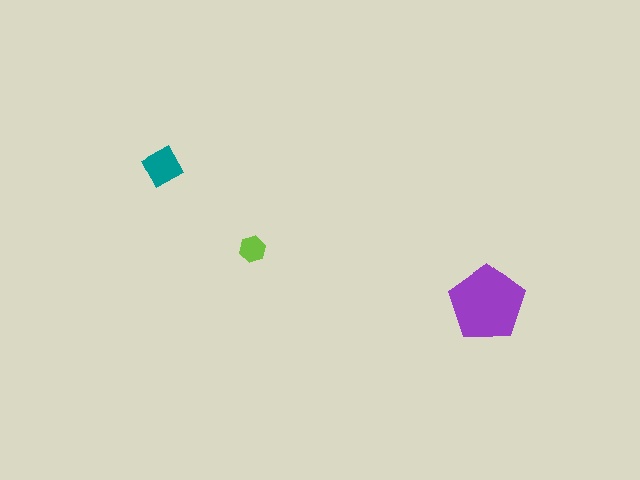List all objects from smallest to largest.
The lime hexagon, the teal square, the purple pentagon.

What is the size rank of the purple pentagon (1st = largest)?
1st.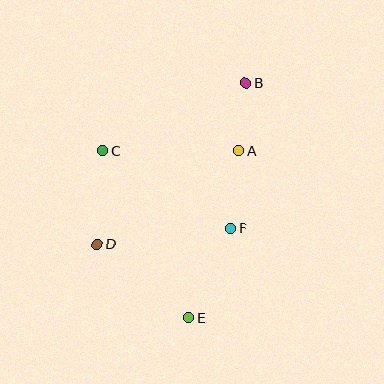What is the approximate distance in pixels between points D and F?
The distance between D and F is approximately 134 pixels.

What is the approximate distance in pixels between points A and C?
The distance between A and C is approximately 136 pixels.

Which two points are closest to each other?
Points A and B are closest to each other.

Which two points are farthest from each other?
Points B and E are farthest from each other.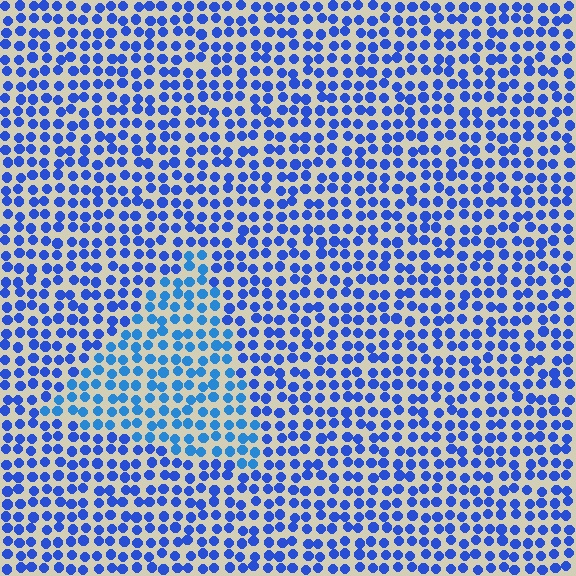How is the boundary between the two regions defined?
The boundary is defined purely by a slight shift in hue (about 20 degrees). Spacing, size, and orientation are identical on both sides.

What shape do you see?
I see a triangle.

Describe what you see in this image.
The image is filled with small blue elements in a uniform arrangement. A triangle-shaped region is visible where the elements are tinted to a slightly different hue, forming a subtle color boundary.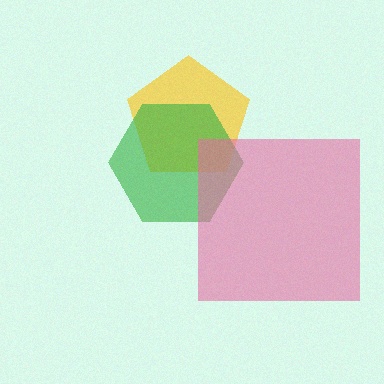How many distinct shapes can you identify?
There are 3 distinct shapes: a yellow pentagon, a green hexagon, a pink square.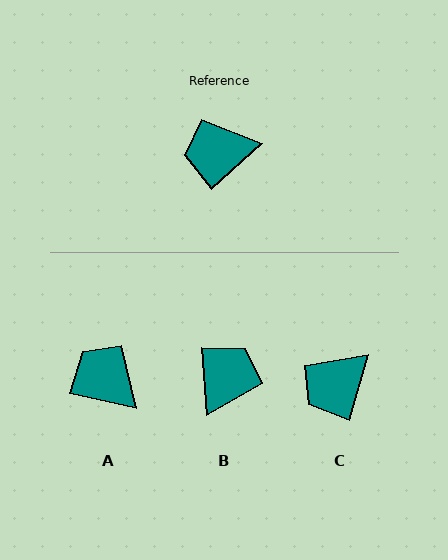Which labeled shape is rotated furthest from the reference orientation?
B, about 129 degrees away.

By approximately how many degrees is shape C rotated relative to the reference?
Approximately 31 degrees counter-clockwise.